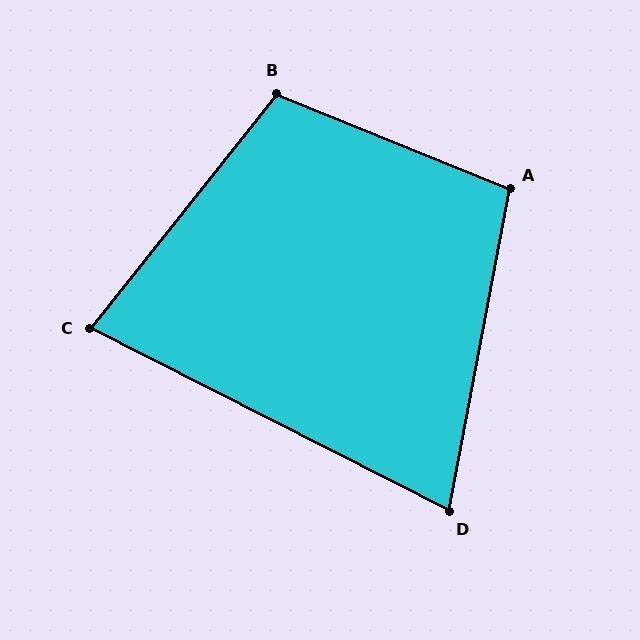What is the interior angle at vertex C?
Approximately 78 degrees (acute).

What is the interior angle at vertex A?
Approximately 102 degrees (obtuse).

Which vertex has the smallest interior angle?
D, at approximately 74 degrees.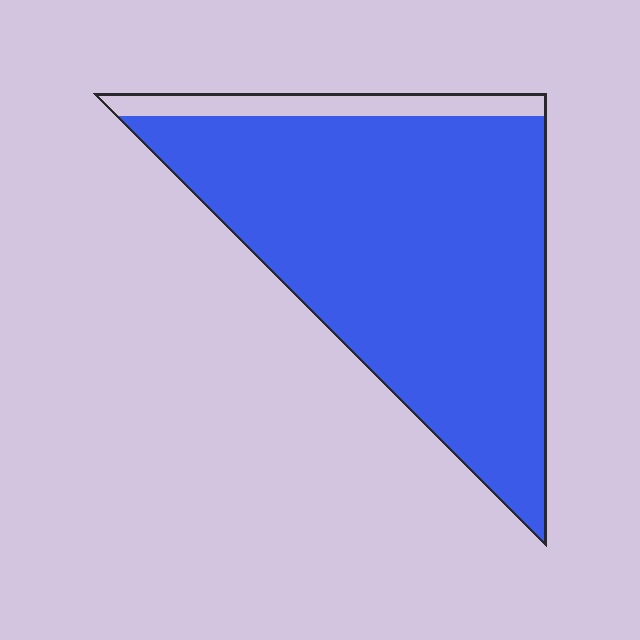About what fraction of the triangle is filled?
About nine tenths (9/10).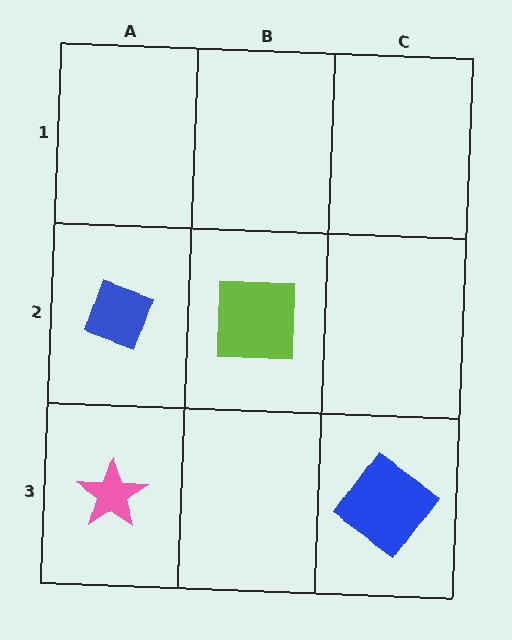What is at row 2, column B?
A lime square.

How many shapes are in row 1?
0 shapes.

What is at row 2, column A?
A blue diamond.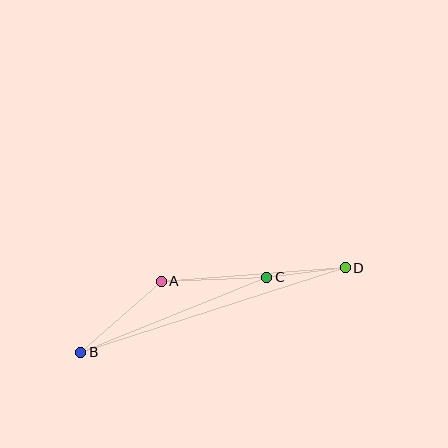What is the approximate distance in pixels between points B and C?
The distance between B and C is approximately 201 pixels.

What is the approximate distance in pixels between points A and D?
The distance between A and D is approximately 184 pixels.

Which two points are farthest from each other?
Points B and D are farthest from each other.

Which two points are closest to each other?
Points C and D are closest to each other.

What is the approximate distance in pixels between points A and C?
The distance between A and C is approximately 105 pixels.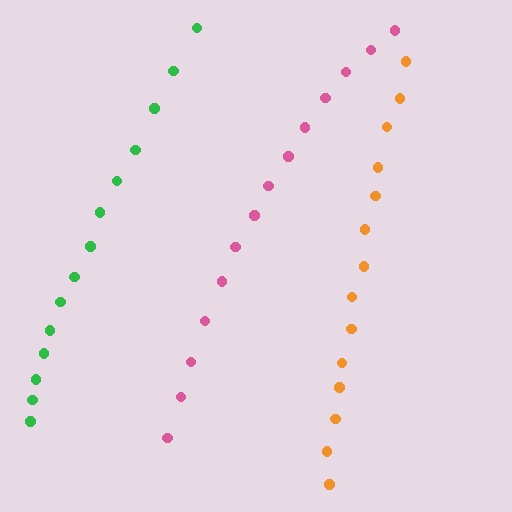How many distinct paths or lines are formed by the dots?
There are 3 distinct paths.